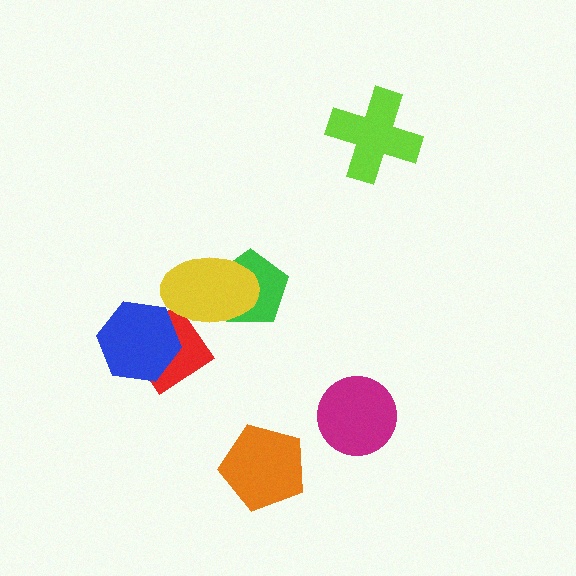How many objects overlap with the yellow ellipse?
2 objects overlap with the yellow ellipse.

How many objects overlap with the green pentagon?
1 object overlaps with the green pentagon.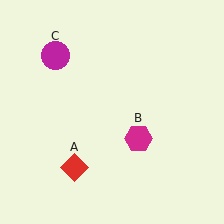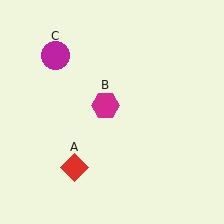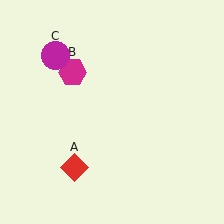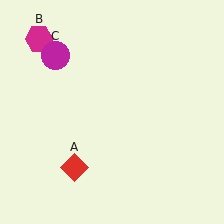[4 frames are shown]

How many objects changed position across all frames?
1 object changed position: magenta hexagon (object B).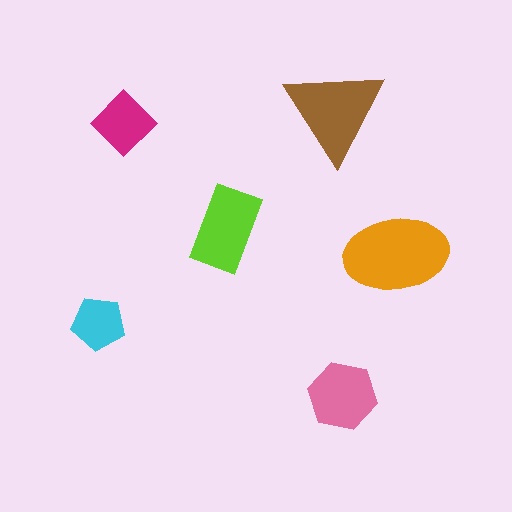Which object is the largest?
The orange ellipse.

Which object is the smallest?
The cyan pentagon.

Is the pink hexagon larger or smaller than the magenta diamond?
Larger.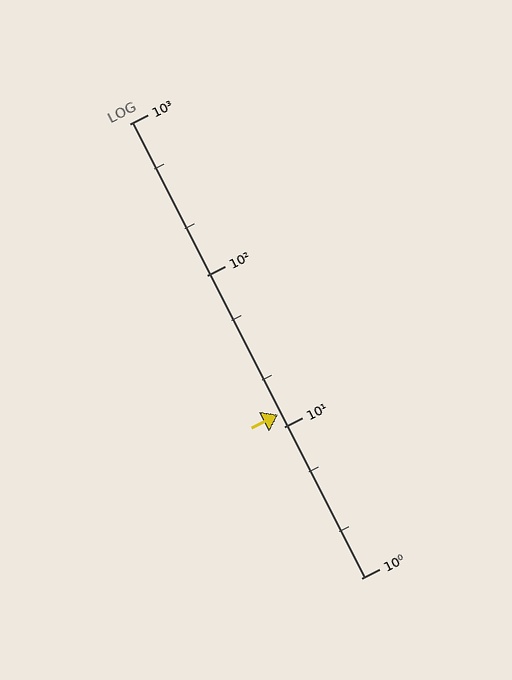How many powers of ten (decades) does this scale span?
The scale spans 3 decades, from 1 to 1000.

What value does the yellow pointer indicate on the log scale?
The pointer indicates approximately 12.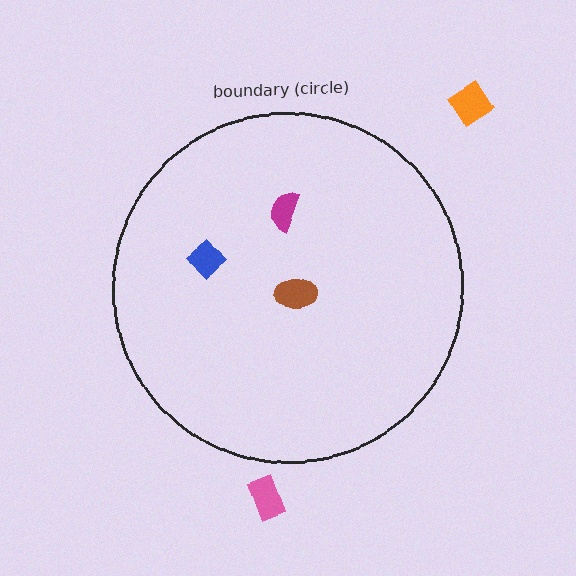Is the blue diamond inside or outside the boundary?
Inside.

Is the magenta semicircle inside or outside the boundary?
Inside.